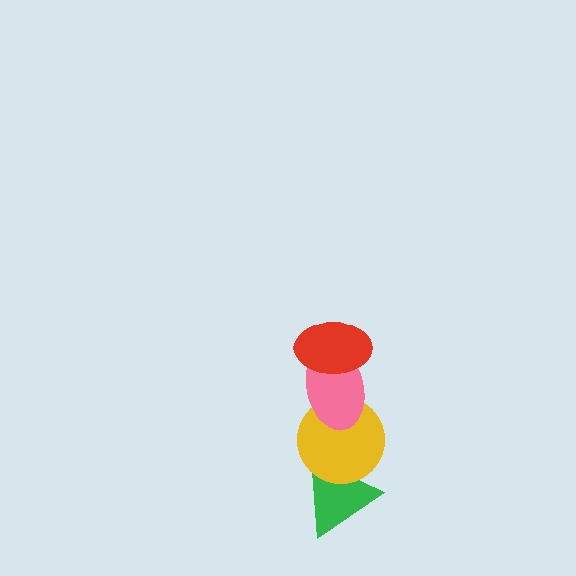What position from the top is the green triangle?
The green triangle is 4th from the top.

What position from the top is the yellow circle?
The yellow circle is 3rd from the top.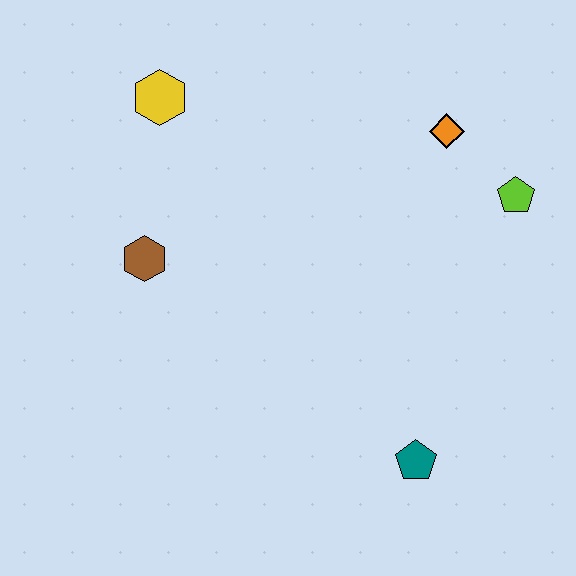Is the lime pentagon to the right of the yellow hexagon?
Yes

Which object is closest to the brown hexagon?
The yellow hexagon is closest to the brown hexagon.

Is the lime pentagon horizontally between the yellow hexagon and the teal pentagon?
No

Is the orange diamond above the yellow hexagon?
No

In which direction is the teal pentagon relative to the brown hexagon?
The teal pentagon is to the right of the brown hexagon.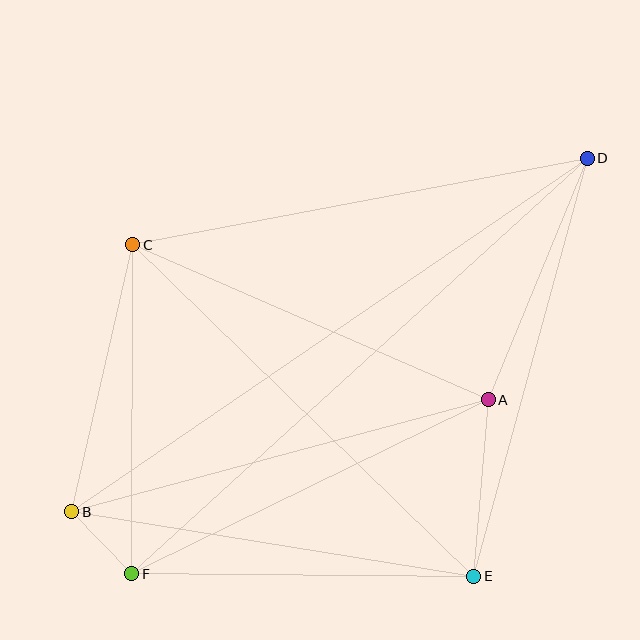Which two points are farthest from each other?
Points B and D are farthest from each other.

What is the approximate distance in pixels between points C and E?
The distance between C and E is approximately 476 pixels.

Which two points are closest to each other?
Points B and F are closest to each other.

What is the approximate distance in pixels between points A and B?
The distance between A and B is approximately 431 pixels.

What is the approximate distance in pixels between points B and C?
The distance between B and C is approximately 274 pixels.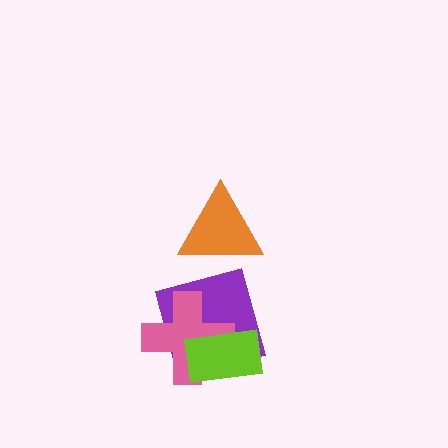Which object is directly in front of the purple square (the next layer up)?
The pink cross is directly in front of the purple square.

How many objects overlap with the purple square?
2 objects overlap with the purple square.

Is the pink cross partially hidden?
Yes, it is partially covered by another shape.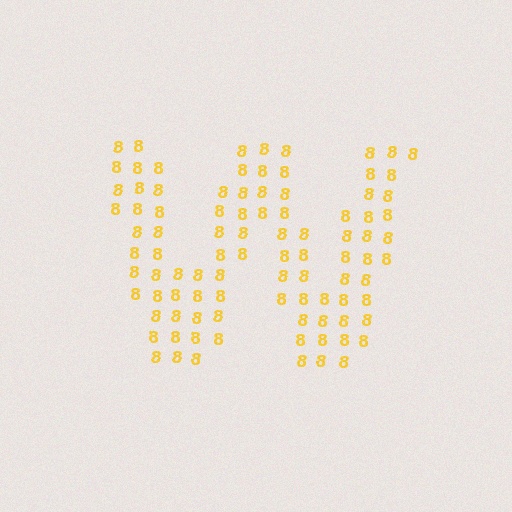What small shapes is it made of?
It is made of small digit 8's.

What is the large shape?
The large shape is the letter W.